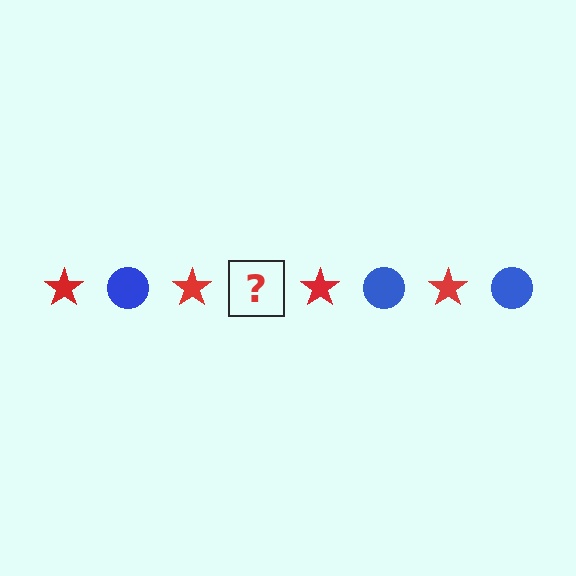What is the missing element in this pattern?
The missing element is a blue circle.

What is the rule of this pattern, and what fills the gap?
The rule is that the pattern alternates between red star and blue circle. The gap should be filled with a blue circle.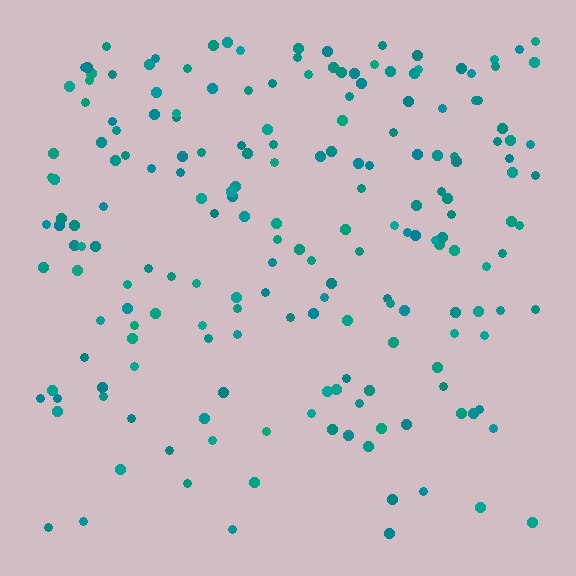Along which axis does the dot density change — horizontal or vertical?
Vertical.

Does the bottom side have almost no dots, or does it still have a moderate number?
Still a moderate number, just noticeably fewer than the top.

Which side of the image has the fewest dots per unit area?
The bottom.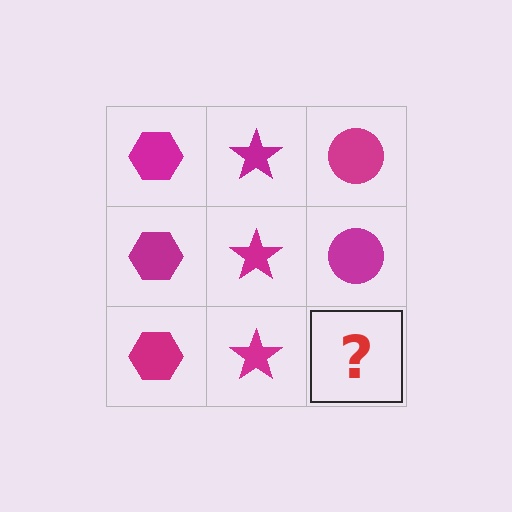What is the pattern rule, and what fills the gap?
The rule is that each column has a consistent shape. The gap should be filled with a magenta circle.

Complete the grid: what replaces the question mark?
The question mark should be replaced with a magenta circle.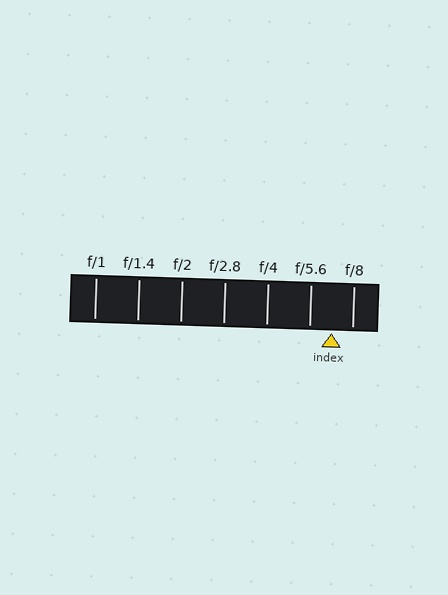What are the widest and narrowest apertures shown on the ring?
The widest aperture shown is f/1 and the narrowest is f/8.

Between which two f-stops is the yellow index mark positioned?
The index mark is between f/5.6 and f/8.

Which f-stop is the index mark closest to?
The index mark is closest to f/8.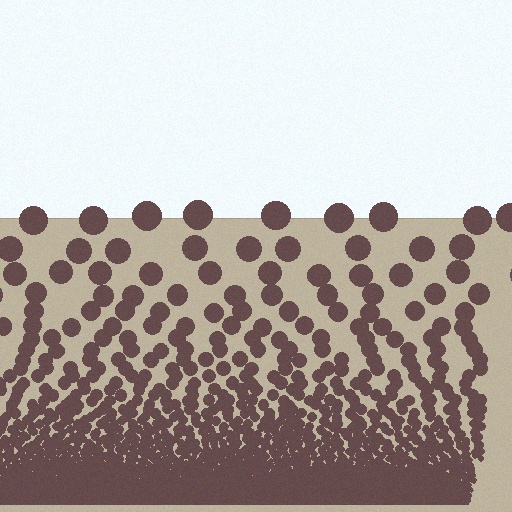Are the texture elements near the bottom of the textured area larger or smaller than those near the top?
Smaller. The gradient is inverted — elements near the bottom are smaller and denser.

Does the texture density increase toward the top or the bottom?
Density increases toward the bottom.